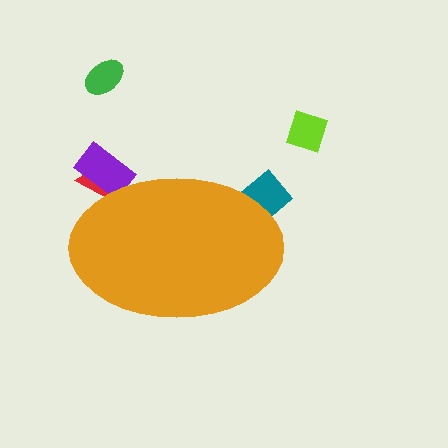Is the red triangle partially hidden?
Yes, the red triangle is partially hidden behind the orange ellipse.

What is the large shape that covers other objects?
An orange ellipse.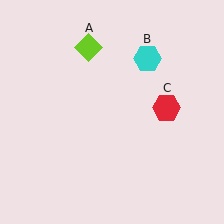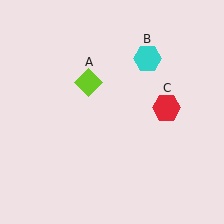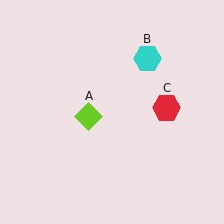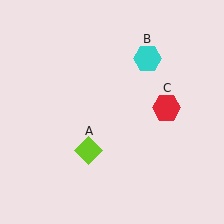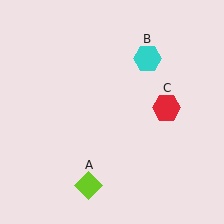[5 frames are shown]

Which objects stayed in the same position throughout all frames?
Cyan hexagon (object B) and red hexagon (object C) remained stationary.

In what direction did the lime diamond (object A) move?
The lime diamond (object A) moved down.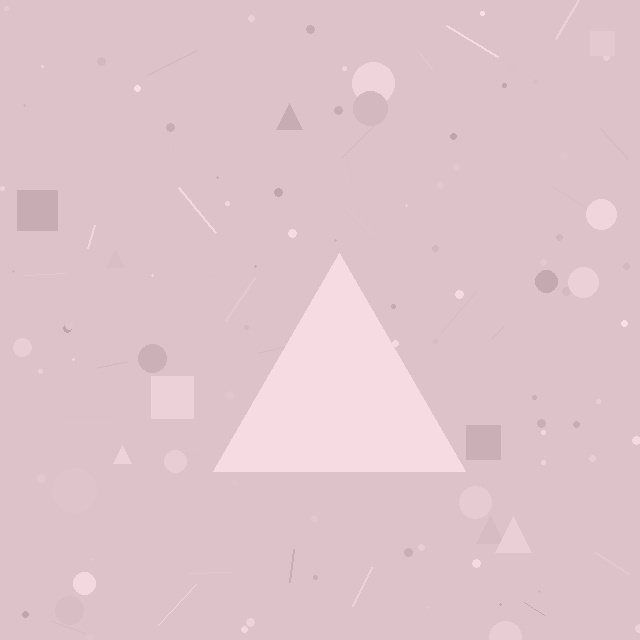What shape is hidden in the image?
A triangle is hidden in the image.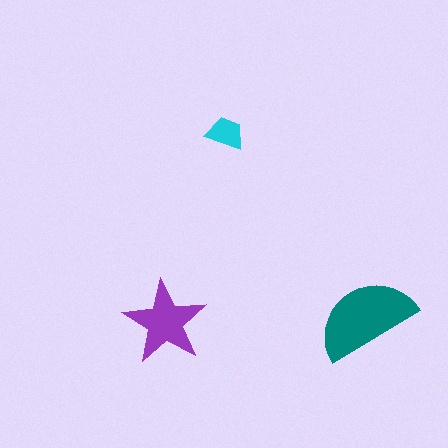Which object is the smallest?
The cyan trapezoid.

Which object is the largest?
The teal semicircle.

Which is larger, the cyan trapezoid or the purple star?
The purple star.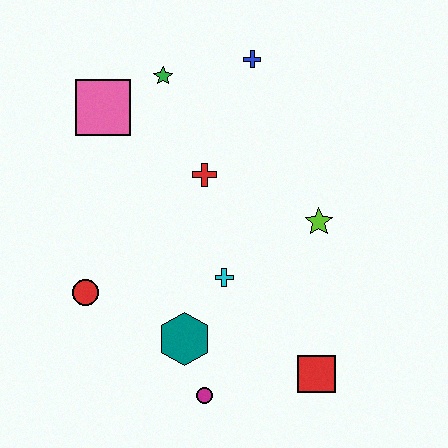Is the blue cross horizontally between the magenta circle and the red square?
Yes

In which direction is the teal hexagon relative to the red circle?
The teal hexagon is to the right of the red circle.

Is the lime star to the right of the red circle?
Yes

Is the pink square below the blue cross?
Yes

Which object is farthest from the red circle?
The blue cross is farthest from the red circle.